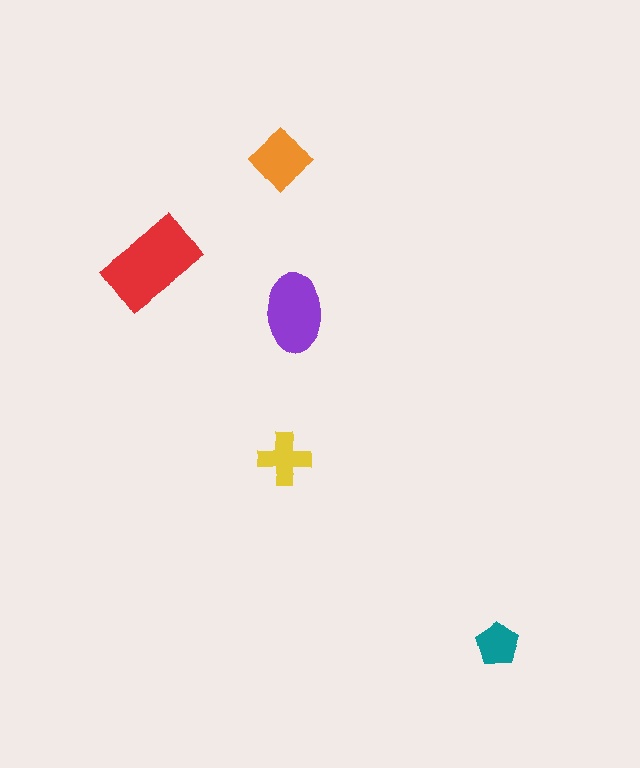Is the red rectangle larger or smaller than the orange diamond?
Larger.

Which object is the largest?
The red rectangle.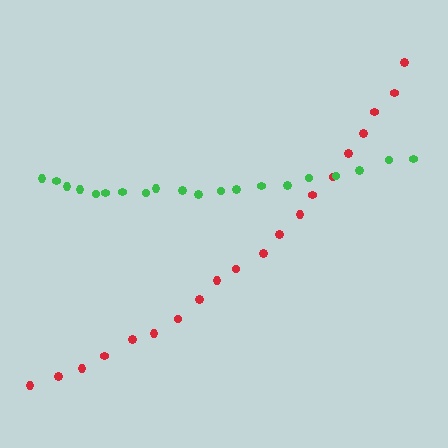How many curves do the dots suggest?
There are 2 distinct paths.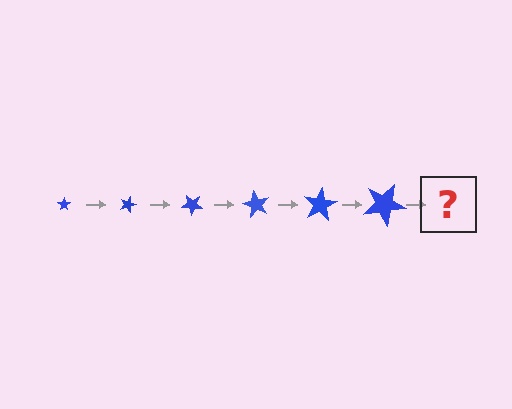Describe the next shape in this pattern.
It should be a star, larger than the previous one and rotated 120 degrees from the start.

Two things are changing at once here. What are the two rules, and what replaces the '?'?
The two rules are that the star grows larger each step and it rotates 20 degrees each step. The '?' should be a star, larger than the previous one and rotated 120 degrees from the start.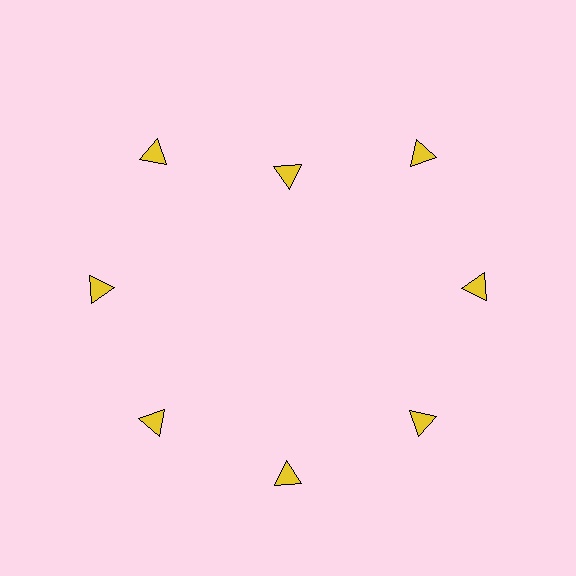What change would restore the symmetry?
The symmetry would be restored by moving it outward, back onto the ring so that all 8 triangles sit at equal angles and equal distance from the center.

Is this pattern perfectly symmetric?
No. The 8 yellow triangles are arranged in a ring, but one element near the 12 o'clock position is pulled inward toward the center, breaking the 8-fold rotational symmetry.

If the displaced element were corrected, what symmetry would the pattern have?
It would have 8-fold rotational symmetry — the pattern would map onto itself every 45 degrees.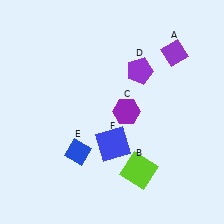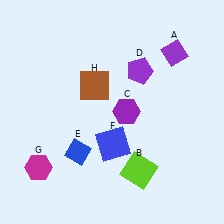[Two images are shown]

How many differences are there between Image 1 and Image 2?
There are 2 differences between the two images.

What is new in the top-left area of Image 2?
A brown square (H) was added in the top-left area of Image 2.